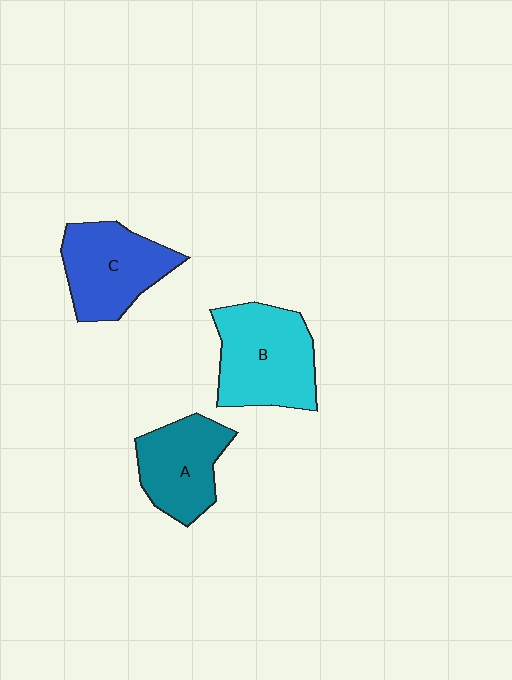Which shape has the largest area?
Shape B (cyan).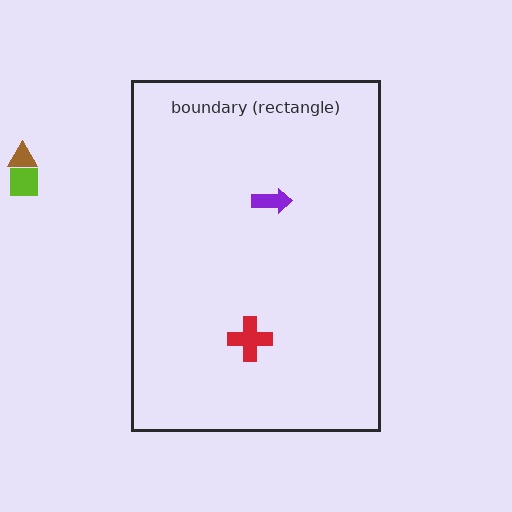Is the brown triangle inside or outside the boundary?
Outside.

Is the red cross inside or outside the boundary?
Inside.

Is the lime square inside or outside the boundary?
Outside.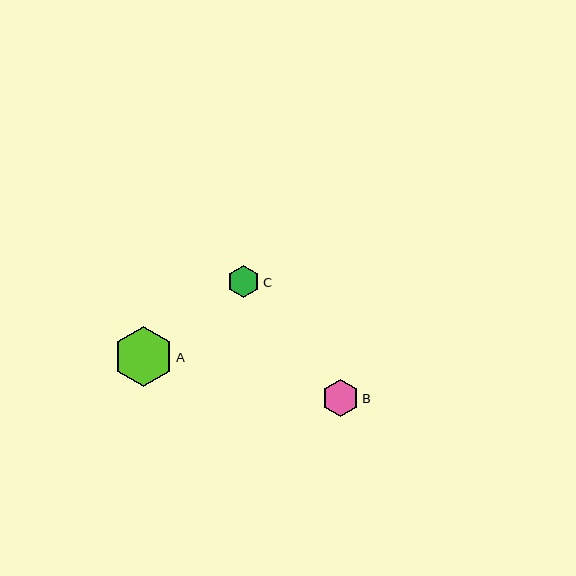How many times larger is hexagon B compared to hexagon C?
Hexagon B is approximately 1.2 times the size of hexagon C.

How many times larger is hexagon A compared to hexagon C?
Hexagon A is approximately 1.8 times the size of hexagon C.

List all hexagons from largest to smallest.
From largest to smallest: A, B, C.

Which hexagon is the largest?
Hexagon A is the largest with a size of approximately 60 pixels.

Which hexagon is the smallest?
Hexagon C is the smallest with a size of approximately 33 pixels.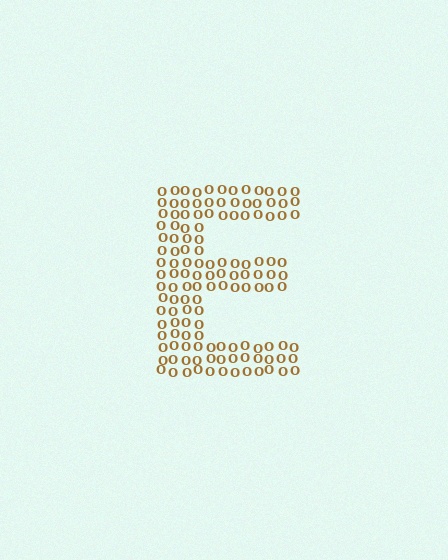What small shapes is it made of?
It is made of small letter O's.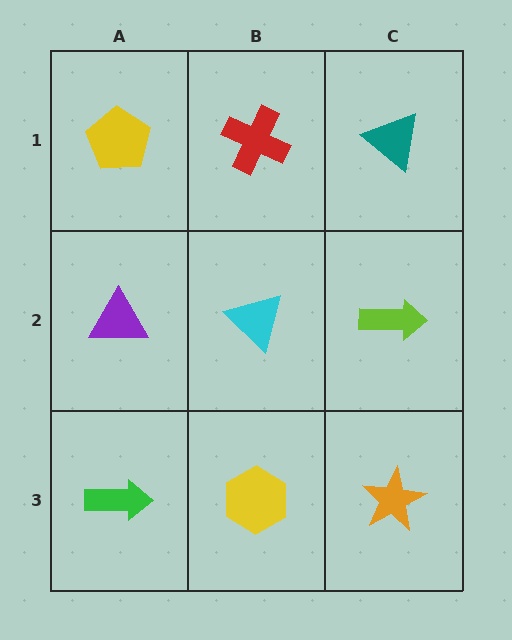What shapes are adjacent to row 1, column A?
A purple triangle (row 2, column A), a red cross (row 1, column B).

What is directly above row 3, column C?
A lime arrow.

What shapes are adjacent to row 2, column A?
A yellow pentagon (row 1, column A), a green arrow (row 3, column A), a cyan triangle (row 2, column B).